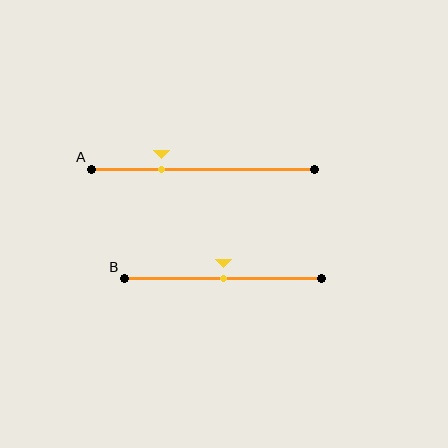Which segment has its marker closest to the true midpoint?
Segment B has its marker closest to the true midpoint.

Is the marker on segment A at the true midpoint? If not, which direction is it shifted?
No, the marker on segment A is shifted to the left by about 19% of the segment length.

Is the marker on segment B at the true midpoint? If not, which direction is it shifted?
Yes, the marker on segment B is at the true midpoint.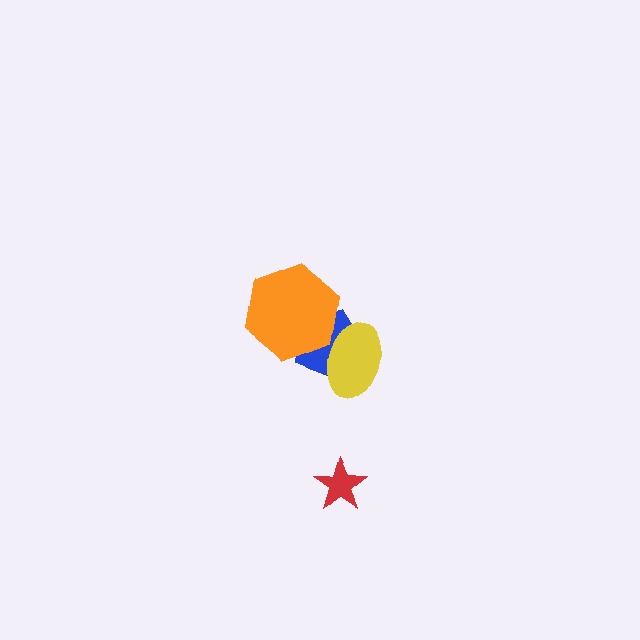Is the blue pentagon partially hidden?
Yes, it is partially covered by another shape.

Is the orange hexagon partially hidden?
Yes, it is partially covered by another shape.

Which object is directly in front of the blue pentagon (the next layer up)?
The orange hexagon is directly in front of the blue pentagon.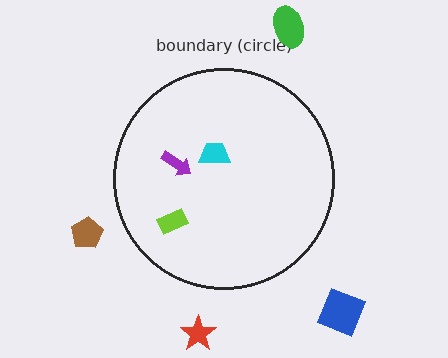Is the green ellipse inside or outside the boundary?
Outside.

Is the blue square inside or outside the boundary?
Outside.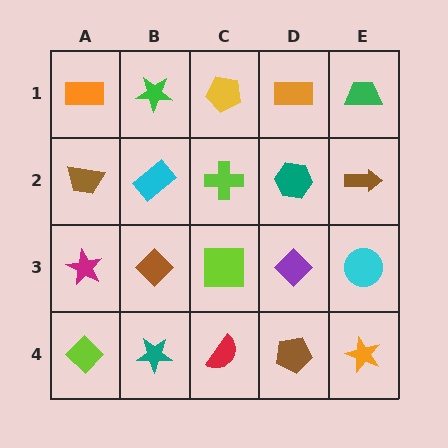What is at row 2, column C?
A lime cross.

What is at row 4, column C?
A red semicircle.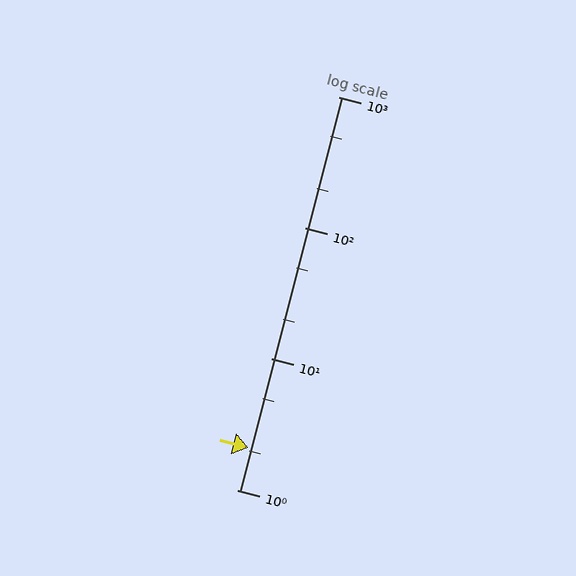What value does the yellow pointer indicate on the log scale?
The pointer indicates approximately 2.1.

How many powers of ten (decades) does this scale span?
The scale spans 3 decades, from 1 to 1000.